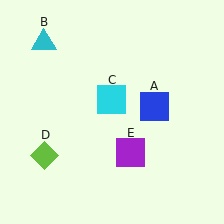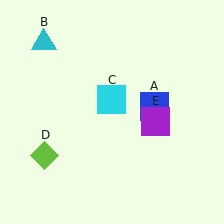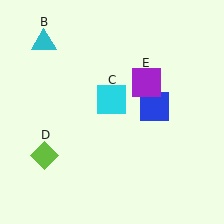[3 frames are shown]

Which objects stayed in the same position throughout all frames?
Blue square (object A) and cyan triangle (object B) and cyan square (object C) and lime diamond (object D) remained stationary.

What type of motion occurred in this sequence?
The purple square (object E) rotated counterclockwise around the center of the scene.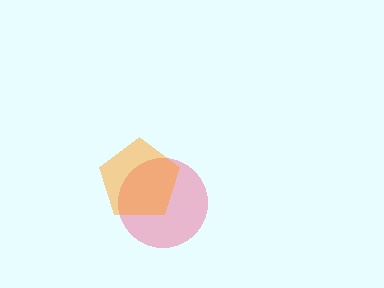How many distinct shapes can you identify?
There are 2 distinct shapes: a pink circle, an orange pentagon.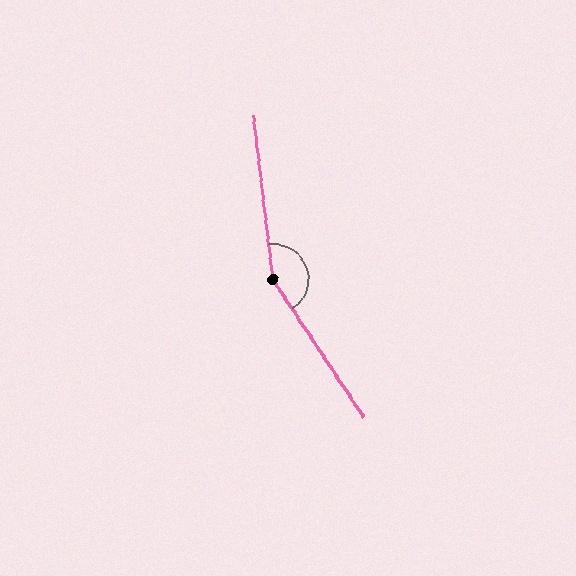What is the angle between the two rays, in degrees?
Approximately 154 degrees.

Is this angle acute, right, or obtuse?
It is obtuse.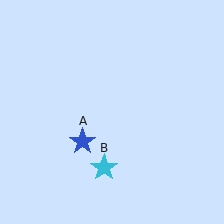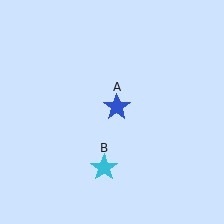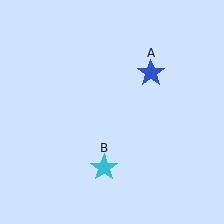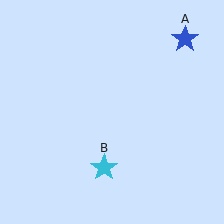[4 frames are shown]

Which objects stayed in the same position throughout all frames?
Cyan star (object B) remained stationary.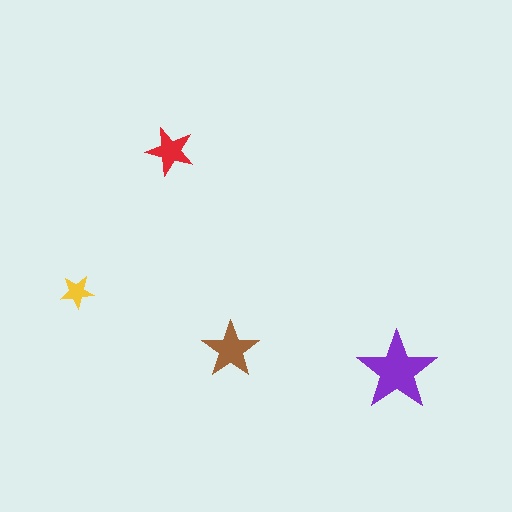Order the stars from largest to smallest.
the purple one, the brown one, the red one, the yellow one.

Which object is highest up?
The red star is topmost.